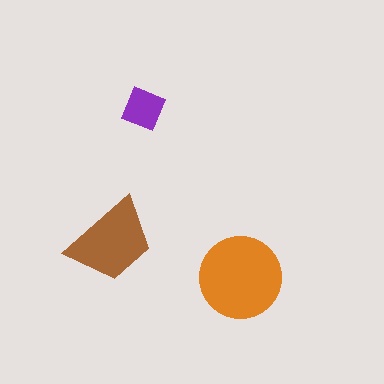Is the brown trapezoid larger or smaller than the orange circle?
Smaller.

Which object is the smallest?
The purple diamond.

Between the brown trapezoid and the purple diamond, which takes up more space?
The brown trapezoid.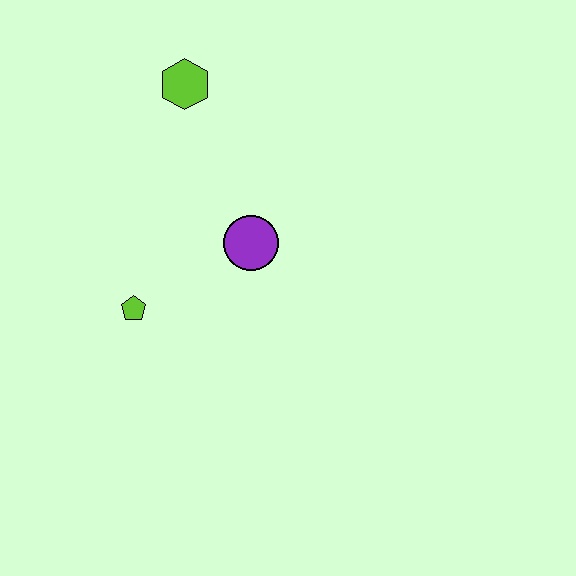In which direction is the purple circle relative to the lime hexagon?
The purple circle is below the lime hexagon.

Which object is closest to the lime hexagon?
The purple circle is closest to the lime hexagon.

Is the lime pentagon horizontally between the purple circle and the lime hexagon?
No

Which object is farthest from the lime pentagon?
The lime hexagon is farthest from the lime pentagon.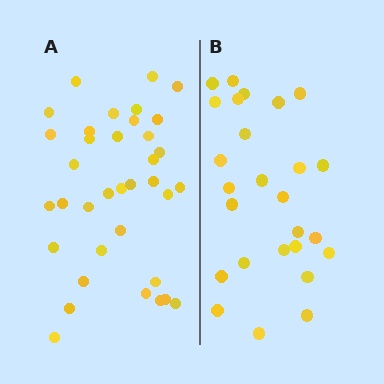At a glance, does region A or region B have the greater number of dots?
Region A (the left region) has more dots.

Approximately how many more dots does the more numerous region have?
Region A has roughly 10 or so more dots than region B.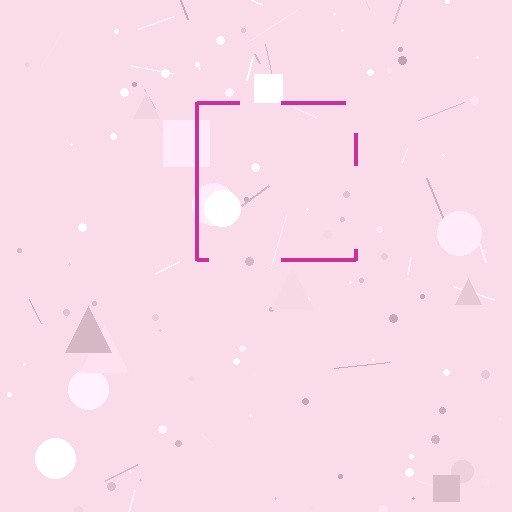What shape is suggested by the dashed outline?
The dashed outline suggests a square.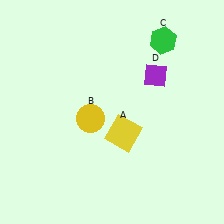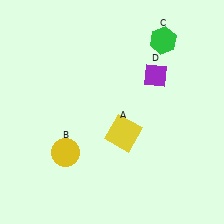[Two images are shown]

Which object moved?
The yellow circle (B) moved down.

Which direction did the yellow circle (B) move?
The yellow circle (B) moved down.